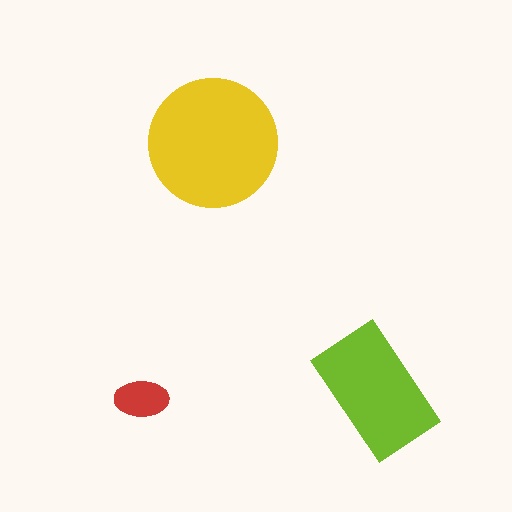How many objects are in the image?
There are 3 objects in the image.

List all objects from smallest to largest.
The red ellipse, the lime rectangle, the yellow circle.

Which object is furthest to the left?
The red ellipse is leftmost.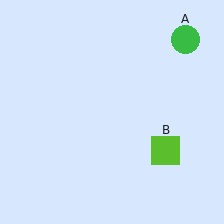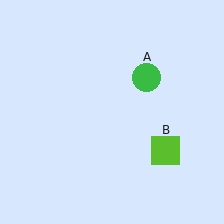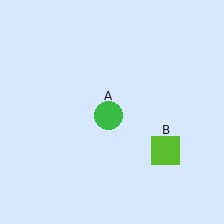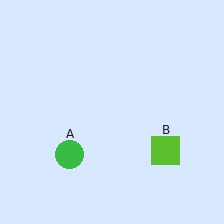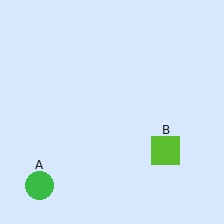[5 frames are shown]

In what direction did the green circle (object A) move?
The green circle (object A) moved down and to the left.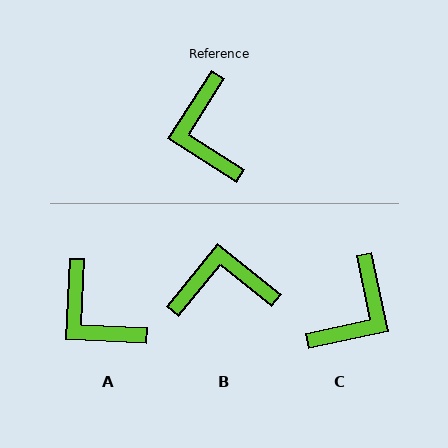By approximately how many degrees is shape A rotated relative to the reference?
Approximately 30 degrees counter-clockwise.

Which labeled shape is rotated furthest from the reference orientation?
C, about 135 degrees away.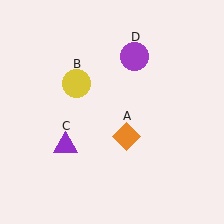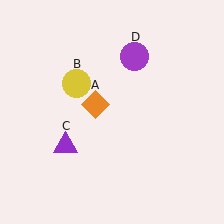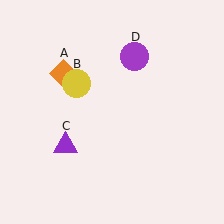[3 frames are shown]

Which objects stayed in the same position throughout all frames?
Yellow circle (object B) and purple triangle (object C) and purple circle (object D) remained stationary.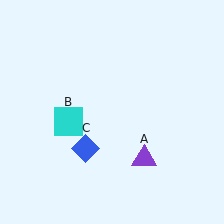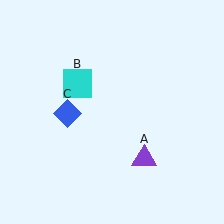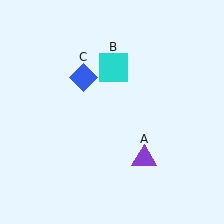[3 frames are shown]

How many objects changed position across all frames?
2 objects changed position: cyan square (object B), blue diamond (object C).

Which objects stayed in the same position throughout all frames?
Purple triangle (object A) remained stationary.